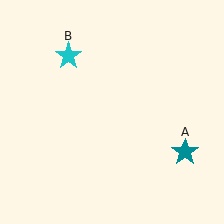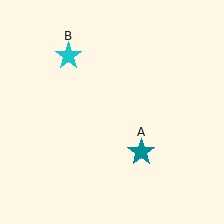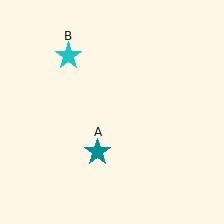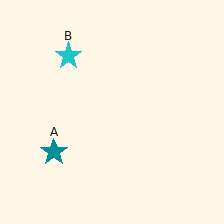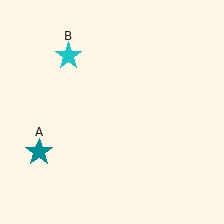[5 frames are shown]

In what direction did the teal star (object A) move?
The teal star (object A) moved left.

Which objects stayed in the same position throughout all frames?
Cyan star (object B) remained stationary.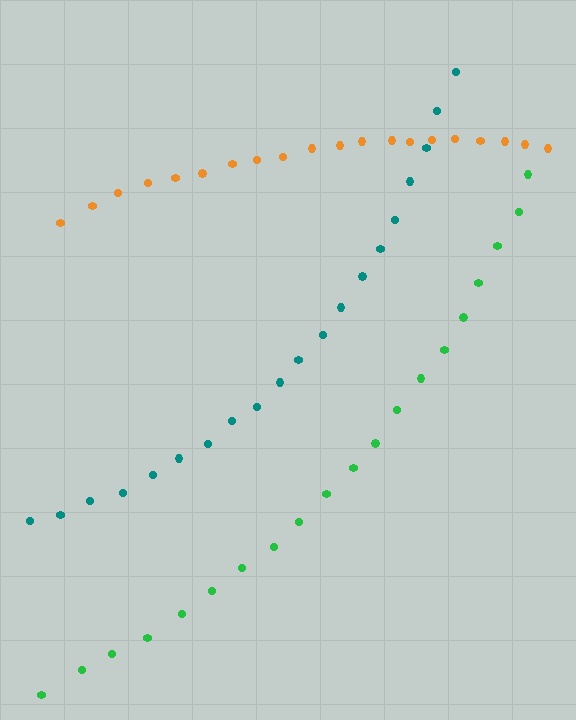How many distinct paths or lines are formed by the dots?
There are 3 distinct paths.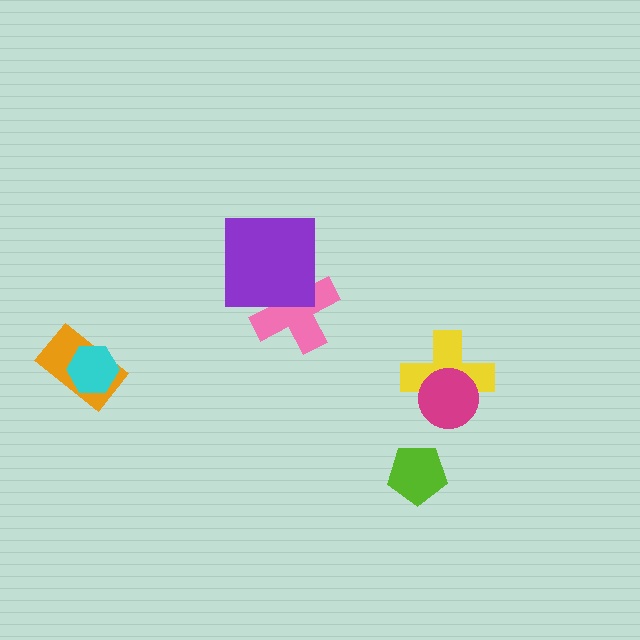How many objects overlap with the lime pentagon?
0 objects overlap with the lime pentagon.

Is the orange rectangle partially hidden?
Yes, it is partially covered by another shape.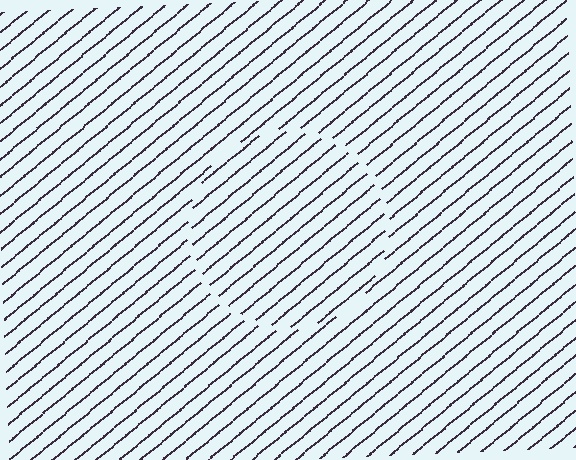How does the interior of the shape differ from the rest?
The interior of the shape contains the same grating, shifted by half a period — the contour is defined by the phase discontinuity where line-ends from the inner and outer gratings abut.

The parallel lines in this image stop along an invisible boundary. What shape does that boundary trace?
An illusory circle. The interior of the shape contains the same grating, shifted by half a period — the contour is defined by the phase discontinuity where line-ends from the inner and outer gratings abut.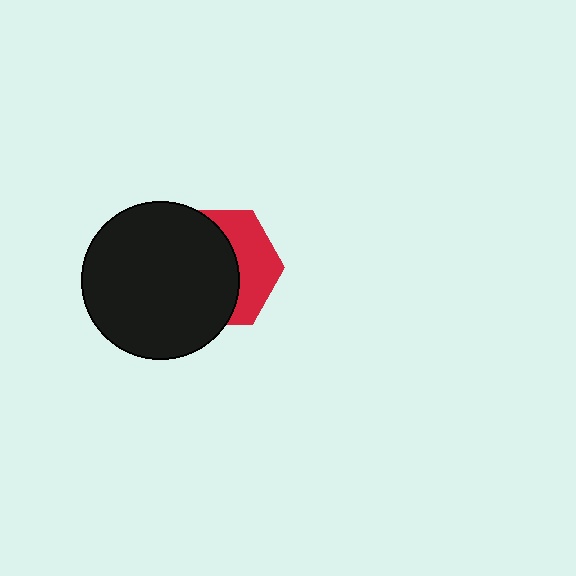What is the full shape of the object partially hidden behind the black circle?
The partially hidden object is a red hexagon.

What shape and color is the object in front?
The object in front is a black circle.